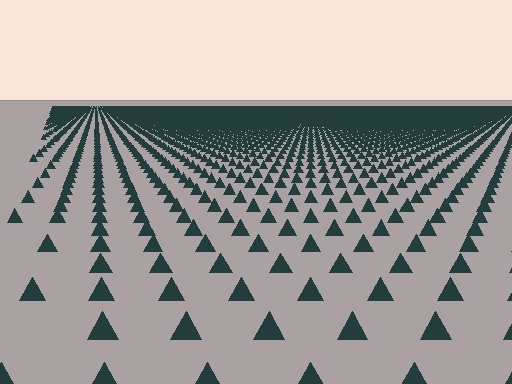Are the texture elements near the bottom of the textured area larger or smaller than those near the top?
Larger. Near the bottom, elements are closer to the viewer and appear at a bigger on-screen size.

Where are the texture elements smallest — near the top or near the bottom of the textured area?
Near the top.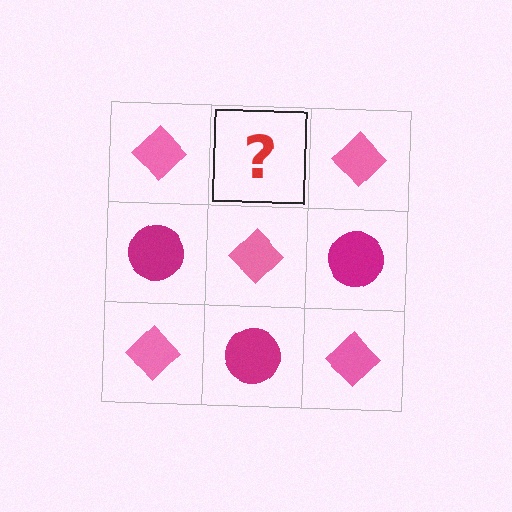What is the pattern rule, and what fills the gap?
The rule is that it alternates pink diamond and magenta circle in a checkerboard pattern. The gap should be filled with a magenta circle.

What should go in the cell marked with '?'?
The missing cell should contain a magenta circle.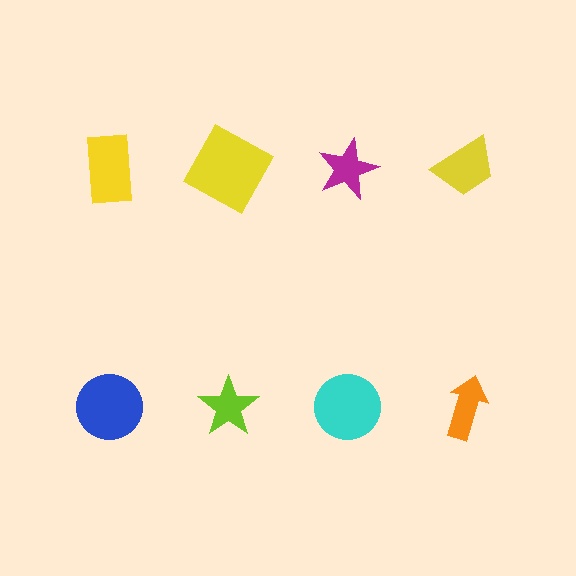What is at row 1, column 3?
A magenta star.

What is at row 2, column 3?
A cyan circle.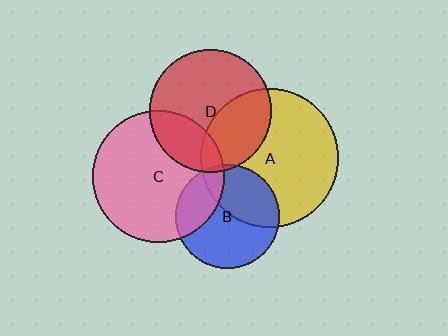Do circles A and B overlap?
Yes.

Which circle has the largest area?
Circle A (yellow).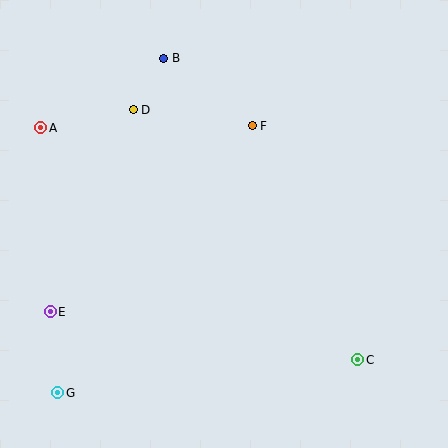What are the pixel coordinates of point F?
Point F is at (252, 126).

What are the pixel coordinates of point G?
Point G is at (58, 393).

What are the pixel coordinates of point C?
Point C is at (358, 360).